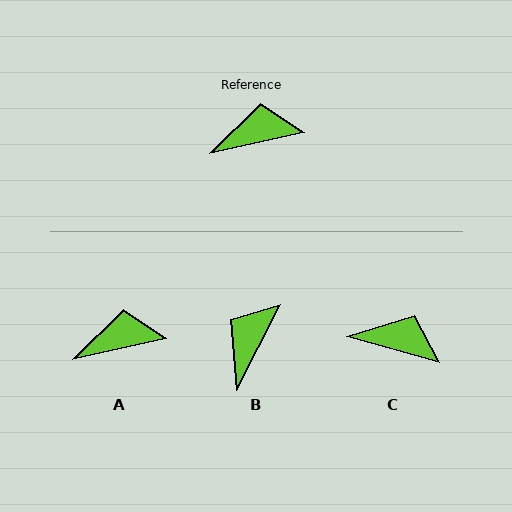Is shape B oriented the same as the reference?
No, it is off by about 51 degrees.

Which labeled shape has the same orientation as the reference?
A.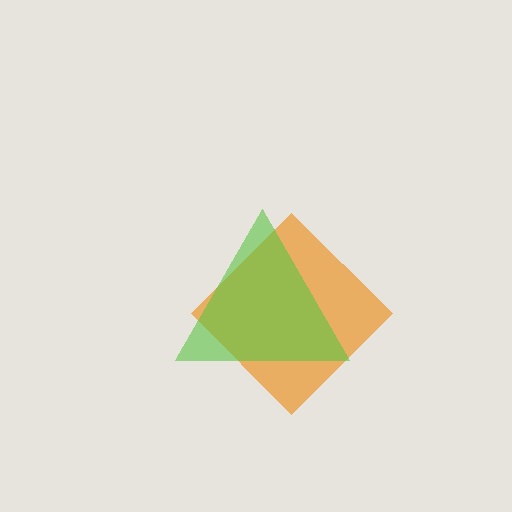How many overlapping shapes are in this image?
There are 2 overlapping shapes in the image.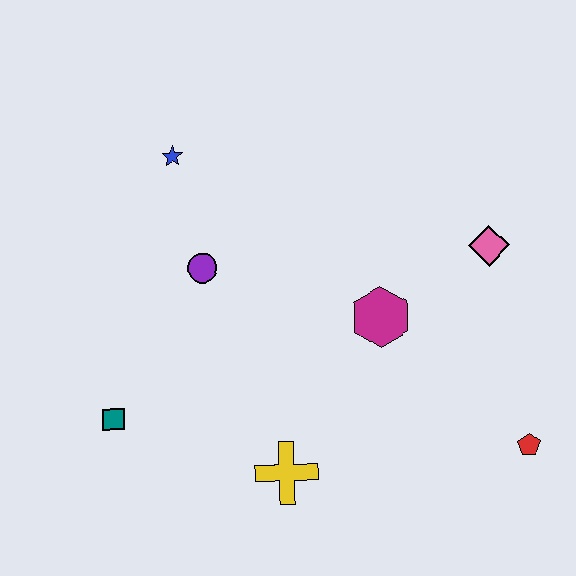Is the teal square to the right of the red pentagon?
No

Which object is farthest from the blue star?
The red pentagon is farthest from the blue star.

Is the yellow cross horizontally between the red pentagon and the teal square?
Yes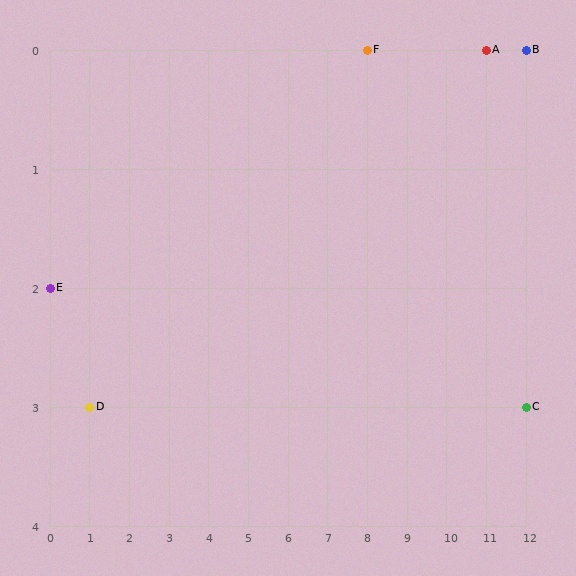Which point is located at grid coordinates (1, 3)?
Point D is at (1, 3).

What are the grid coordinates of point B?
Point B is at grid coordinates (12, 0).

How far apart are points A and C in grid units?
Points A and C are 1 column and 3 rows apart (about 3.2 grid units diagonally).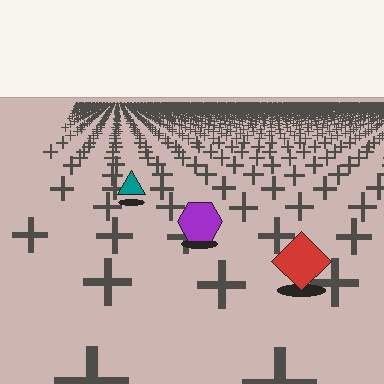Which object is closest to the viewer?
The red diamond is closest. The texture marks near it are larger and more spread out.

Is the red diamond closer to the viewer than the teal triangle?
Yes. The red diamond is closer — you can tell from the texture gradient: the ground texture is coarser near it.